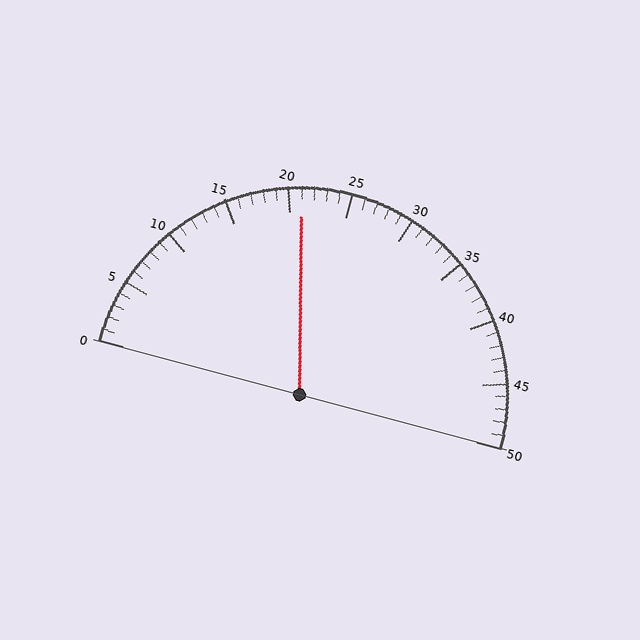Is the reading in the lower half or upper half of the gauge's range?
The reading is in the lower half of the range (0 to 50).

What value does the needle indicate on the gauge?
The needle indicates approximately 21.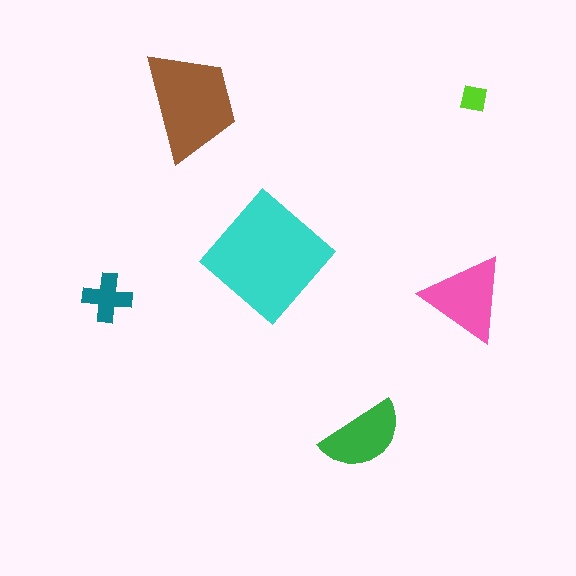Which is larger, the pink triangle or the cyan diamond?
The cyan diamond.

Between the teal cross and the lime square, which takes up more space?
The teal cross.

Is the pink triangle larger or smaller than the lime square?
Larger.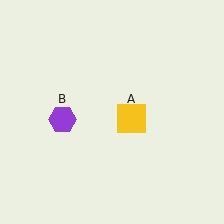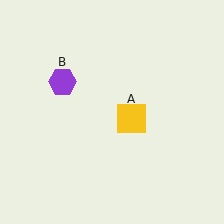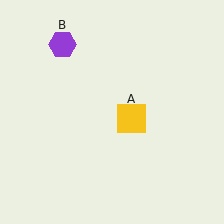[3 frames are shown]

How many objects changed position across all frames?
1 object changed position: purple hexagon (object B).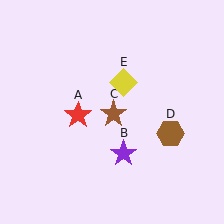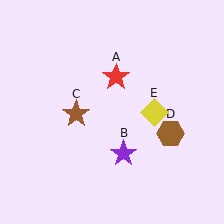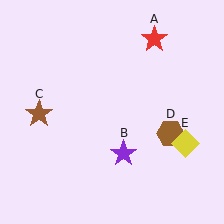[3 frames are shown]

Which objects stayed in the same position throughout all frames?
Purple star (object B) and brown hexagon (object D) remained stationary.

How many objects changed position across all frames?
3 objects changed position: red star (object A), brown star (object C), yellow diamond (object E).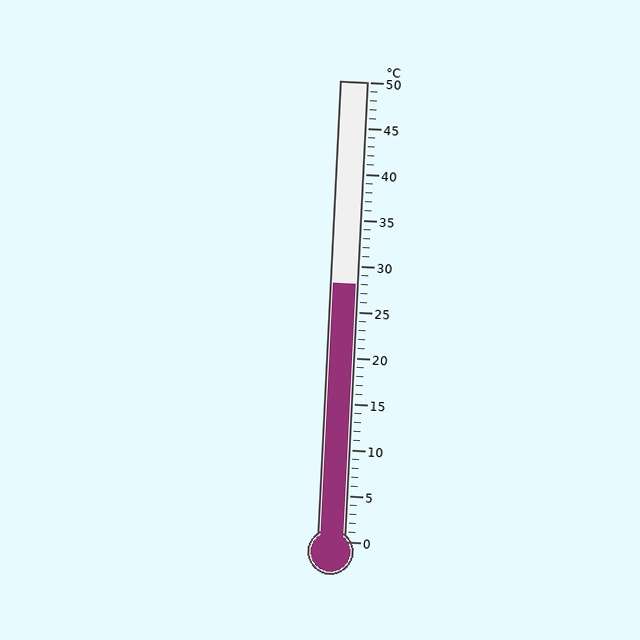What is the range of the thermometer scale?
The thermometer scale ranges from 0°C to 50°C.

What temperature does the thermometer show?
The thermometer shows approximately 28°C.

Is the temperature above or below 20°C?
The temperature is above 20°C.